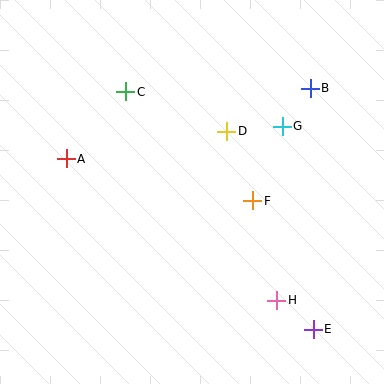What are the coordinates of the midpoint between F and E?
The midpoint between F and E is at (283, 265).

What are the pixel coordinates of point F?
Point F is at (253, 201).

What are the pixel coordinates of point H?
Point H is at (277, 300).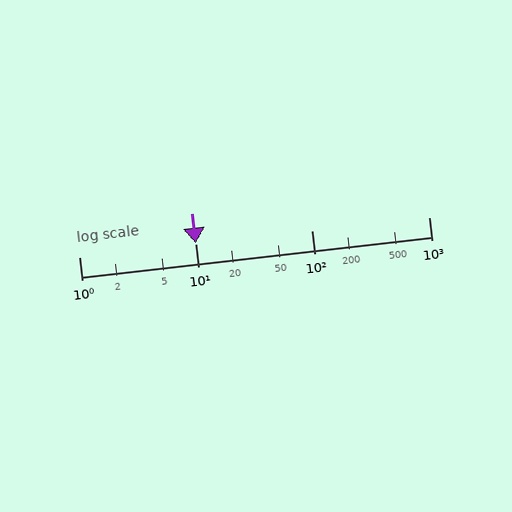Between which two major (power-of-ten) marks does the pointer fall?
The pointer is between 10 and 100.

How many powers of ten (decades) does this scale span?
The scale spans 3 decades, from 1 to 1000.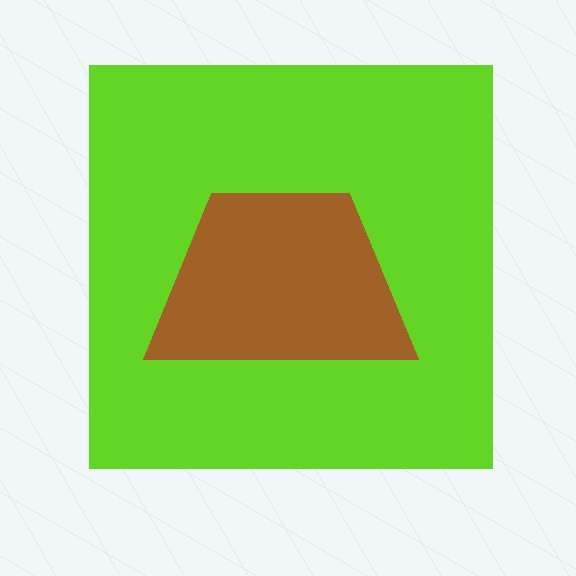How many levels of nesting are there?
2.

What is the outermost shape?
The lime square.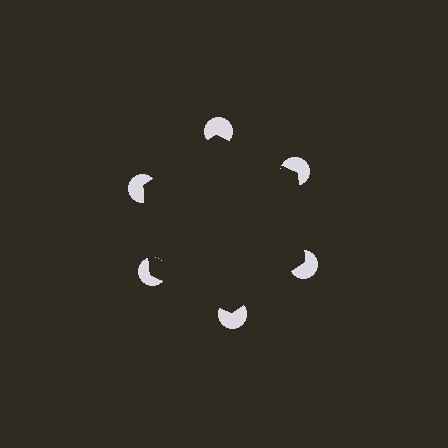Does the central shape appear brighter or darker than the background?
It typically appears slightly darker than the background, even though no actual brightness change is drawn.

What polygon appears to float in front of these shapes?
An illusory hexagon — its edges are inferred from the aligned wedge cuts in the pac-man discs, not physically drawn.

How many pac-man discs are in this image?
There are 6 — one at each vertex of the illusory hexagon.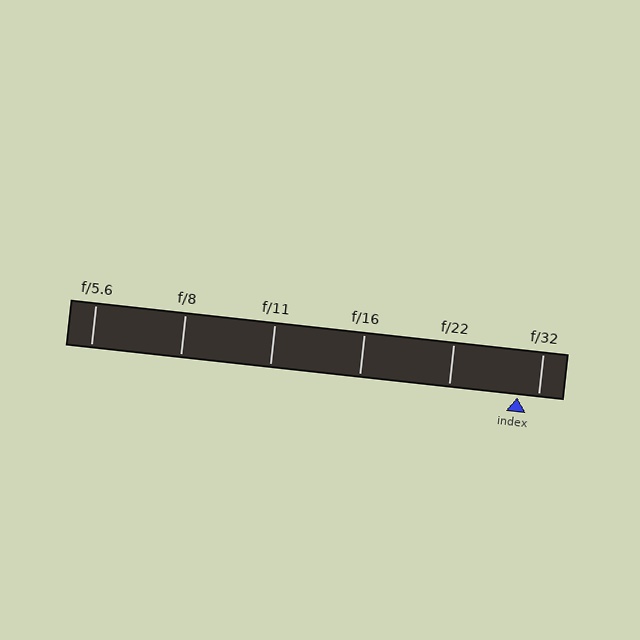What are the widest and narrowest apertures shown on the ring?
The widest aperture shown is f/5.6 and the narrowest is f/32.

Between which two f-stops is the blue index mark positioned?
The index mark is between f/22 and f/32.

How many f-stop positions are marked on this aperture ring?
There are 6 f-stop positions marked.